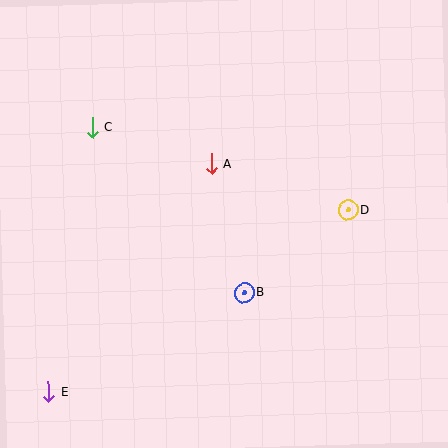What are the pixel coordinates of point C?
Point C is at (92, 127).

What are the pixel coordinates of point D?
Point D is at (348, 210).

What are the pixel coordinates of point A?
Point A is at (212, 164).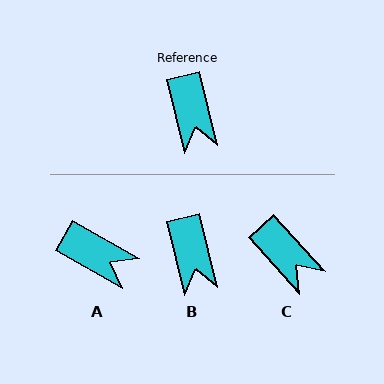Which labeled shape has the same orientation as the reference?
B.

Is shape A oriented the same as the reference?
No, it is off by about 47 degrees.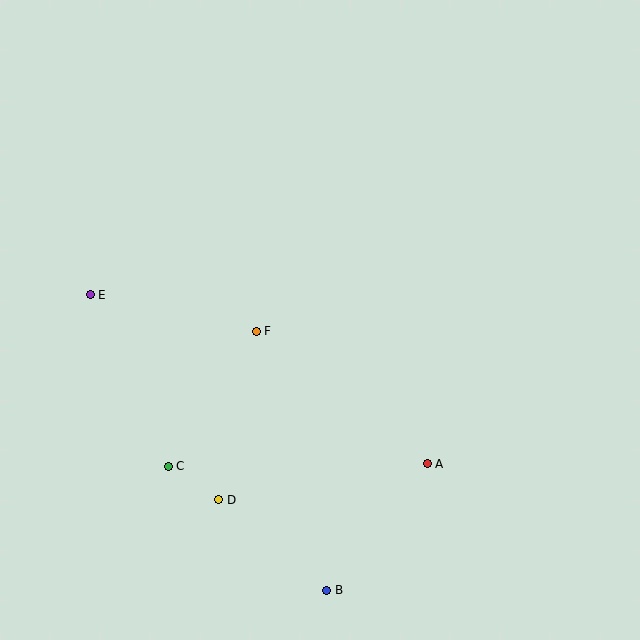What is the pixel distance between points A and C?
The distance between A and C is 259 pixels.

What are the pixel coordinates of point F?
Point F is at (256, 331).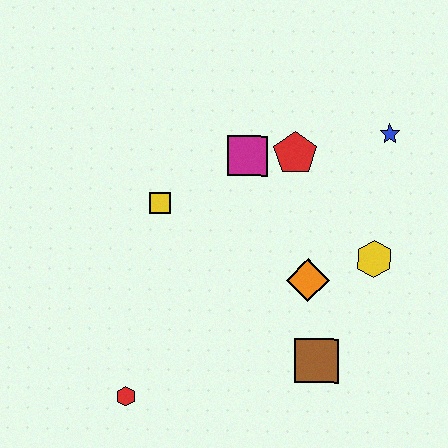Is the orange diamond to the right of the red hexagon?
Yes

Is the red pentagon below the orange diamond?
No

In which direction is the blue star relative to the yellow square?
The blue star is to the right of the yellow square.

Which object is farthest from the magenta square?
The red hexagon is farthest from the magenta square.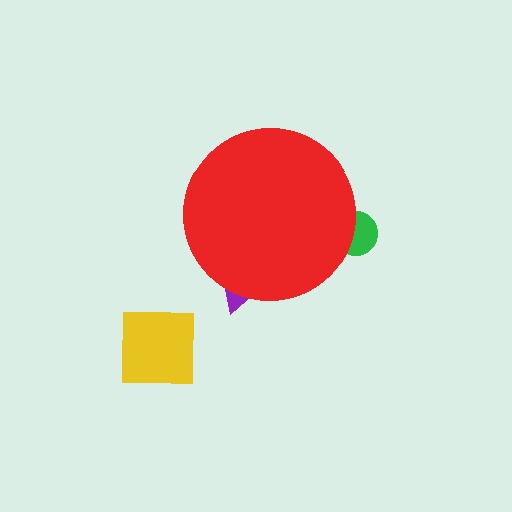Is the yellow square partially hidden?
No, the yellow square is fully visible.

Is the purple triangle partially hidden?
Yes, the purple triangle is partially hidden behind the red circle.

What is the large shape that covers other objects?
A red circle.